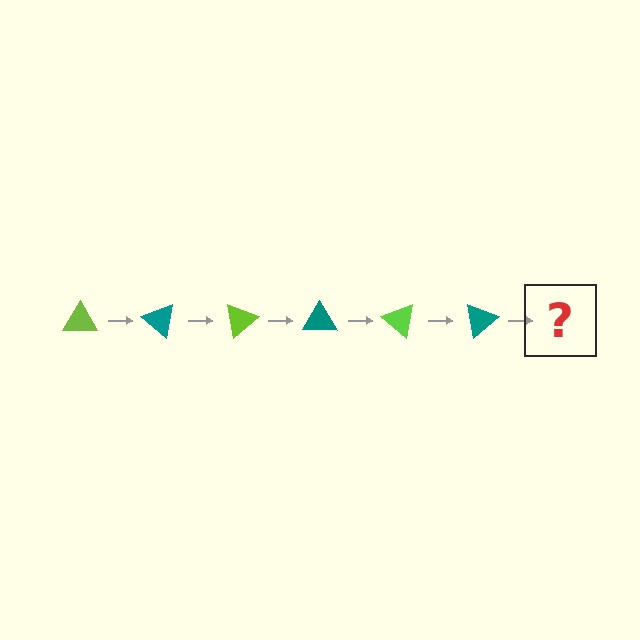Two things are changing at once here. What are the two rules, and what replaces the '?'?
The two rules are that it rotates 40 degrees each step and the color cycles through lime and teal. The '?' should be a lime triangle, rotated 240 degrees from the start.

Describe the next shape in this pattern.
It should be a lime triangle, rotated 240 degrees from the start.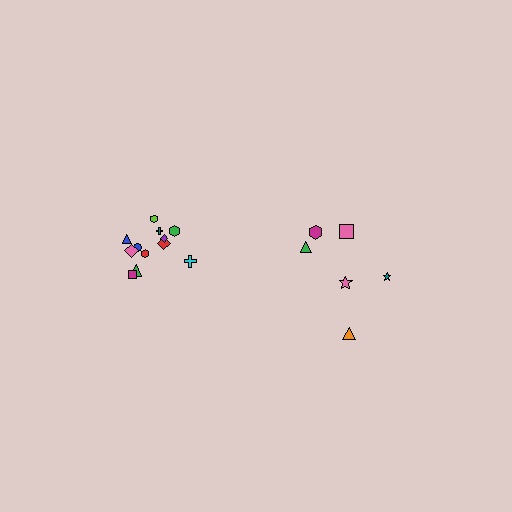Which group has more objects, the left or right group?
The left group.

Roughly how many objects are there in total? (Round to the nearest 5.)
Roughly 20 objects in total.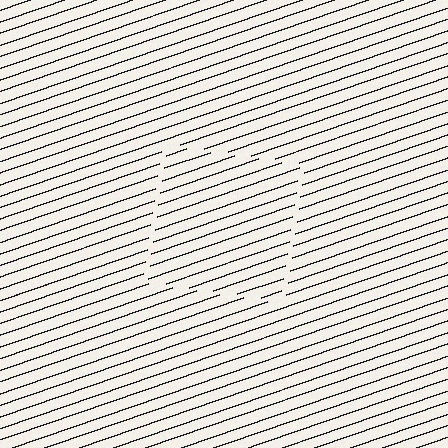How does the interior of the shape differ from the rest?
The interior of the shape contains the same grating, shifted by half a period — the contour is defined by the phase discontinuity where line-ends from the inner and outer gratings abut.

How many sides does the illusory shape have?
4 sides — the line-ends trace a square.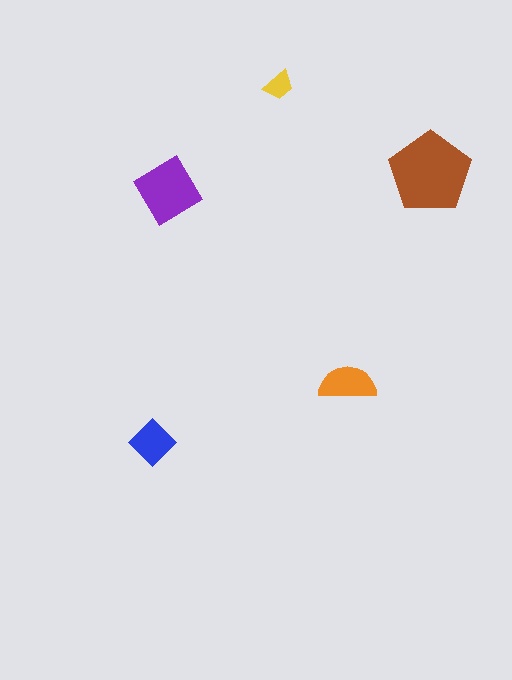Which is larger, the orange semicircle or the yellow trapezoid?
The orange semicircle.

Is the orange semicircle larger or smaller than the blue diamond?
Larger.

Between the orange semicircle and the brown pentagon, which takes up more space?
The brown pentagon.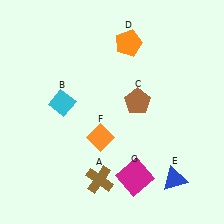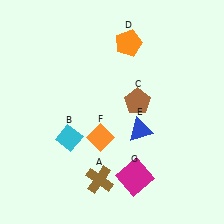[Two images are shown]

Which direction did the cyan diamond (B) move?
The cyan diamond (B) moved down.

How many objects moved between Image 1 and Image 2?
2 objects moved between the two images.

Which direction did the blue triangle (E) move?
The blue triangle (E) moved up.